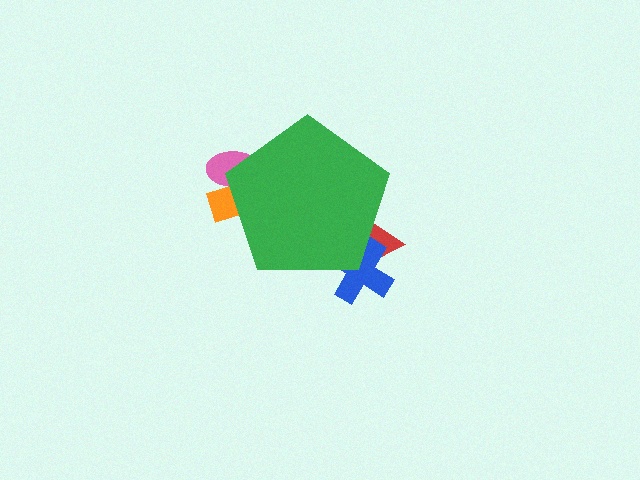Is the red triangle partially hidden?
Yes, the red triangle is partially hidden behind the green pentagon.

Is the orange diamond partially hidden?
Yes, the orange diamond is partially hidden behind the green pentagon.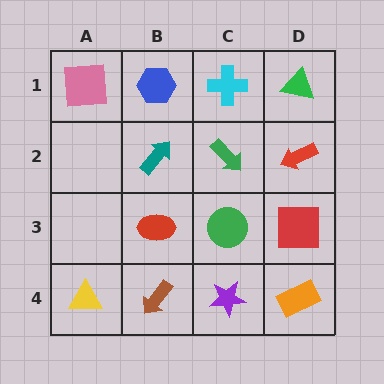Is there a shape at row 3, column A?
No, that cell is empty.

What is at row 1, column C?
A cyan cross.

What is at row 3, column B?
A red ellipse.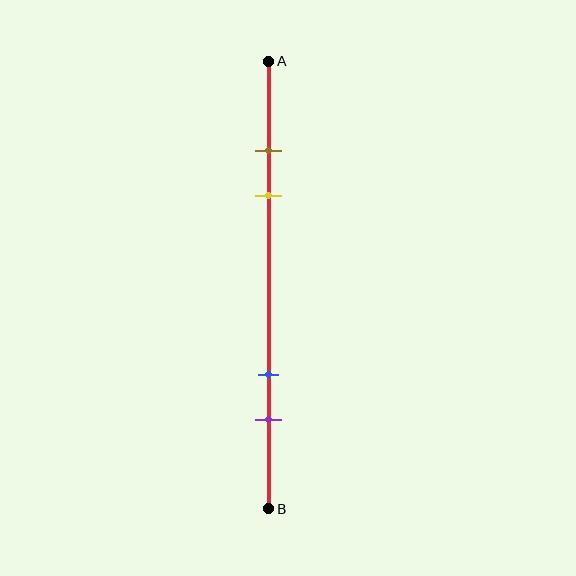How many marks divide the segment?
There are 4 marks dividing the segment.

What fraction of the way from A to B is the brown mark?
The brown mark is approximately 20% (0.2) of the way from A to B.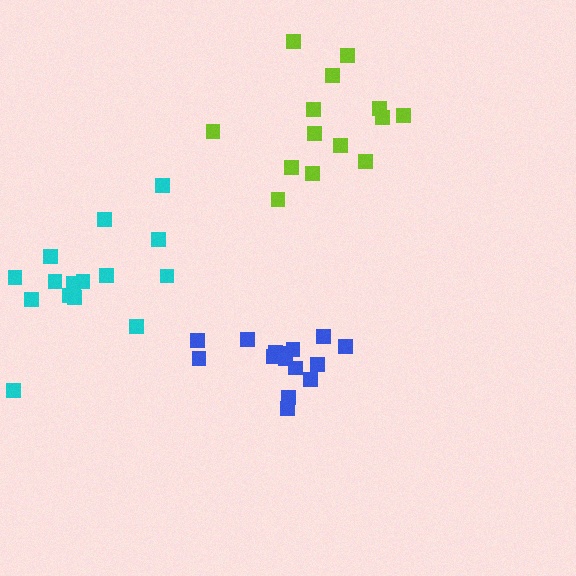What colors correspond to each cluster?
The clusters are colored: blue, lime, cyan.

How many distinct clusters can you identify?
There are 3 distinct clusters.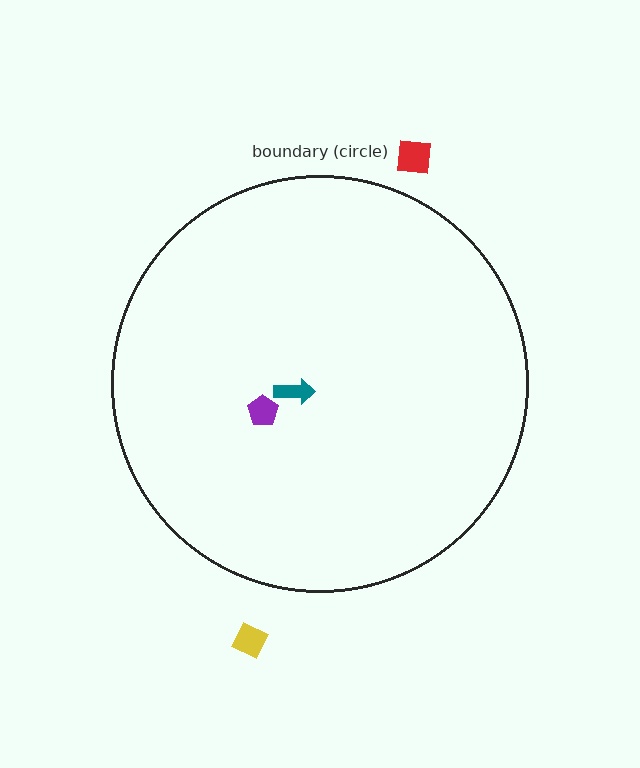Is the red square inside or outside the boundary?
Outside.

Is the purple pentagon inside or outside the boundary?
Inside.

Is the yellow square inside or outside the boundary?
Outside.